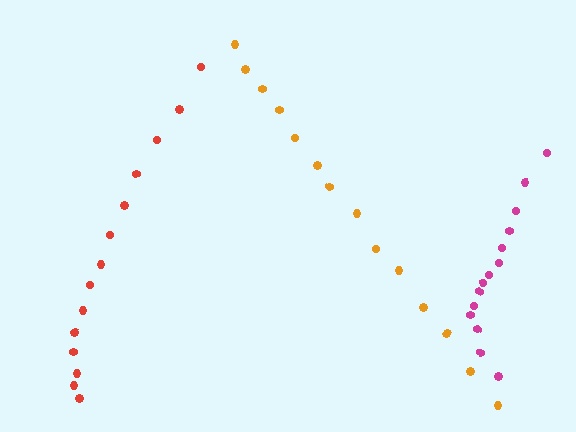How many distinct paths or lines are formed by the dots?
There are 3 distinct paths.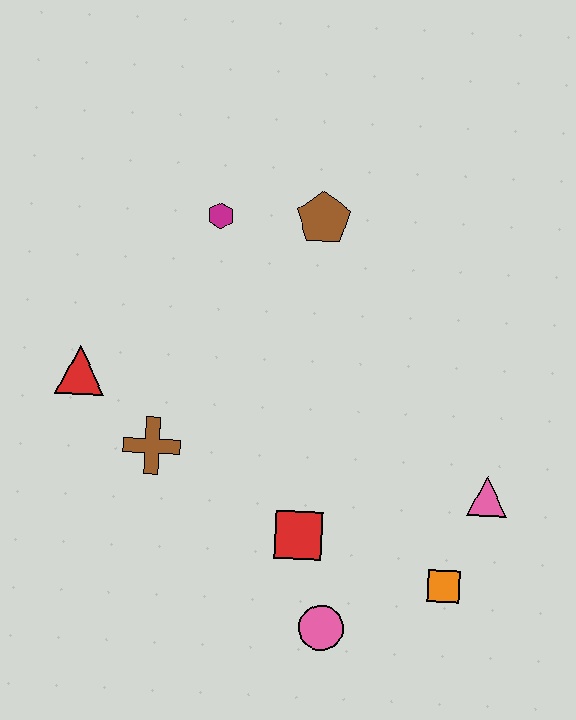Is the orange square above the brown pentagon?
No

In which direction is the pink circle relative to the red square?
The pink circle is below the red square.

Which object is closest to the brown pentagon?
The magenta hexagon is closest to the brown pentagon.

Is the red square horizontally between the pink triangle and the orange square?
No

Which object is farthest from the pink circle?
The magenta hexagon is farthest from the pink circle.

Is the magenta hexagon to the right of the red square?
No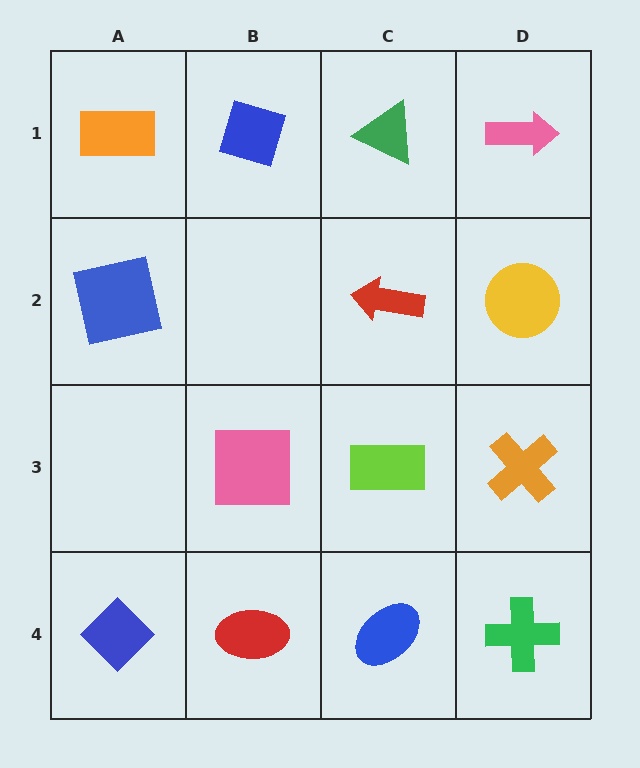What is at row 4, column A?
A blue diamond.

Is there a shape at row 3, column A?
No, that cell is empty.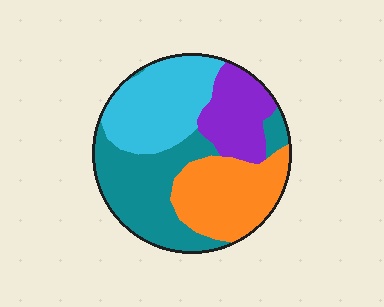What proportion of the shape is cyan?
Cyan covers around 25% of the shape.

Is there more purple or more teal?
Teal.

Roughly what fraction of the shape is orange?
Orange takes up about one quarter (1/4) of the shape.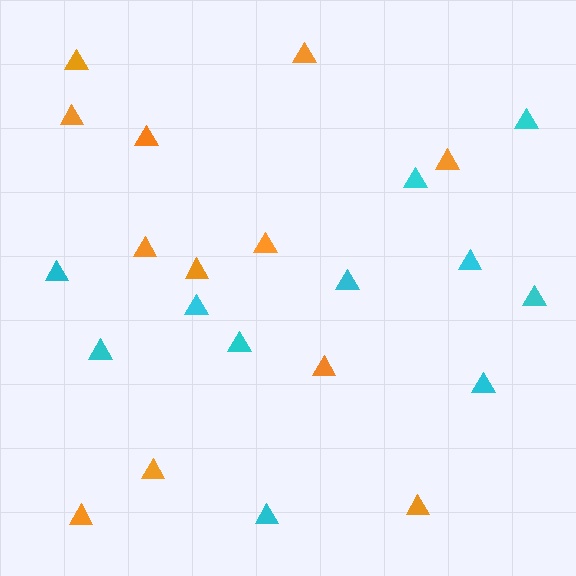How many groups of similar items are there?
There are 2 groups: one group of cyan triangles (11) and one group of orange triangles (12).